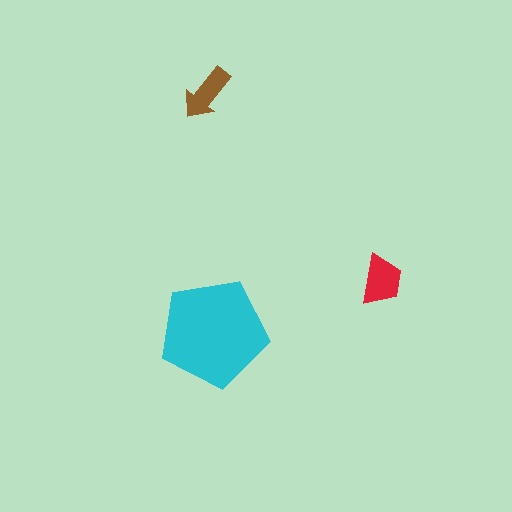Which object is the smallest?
The brown arrow.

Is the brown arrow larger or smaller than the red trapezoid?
Smaller.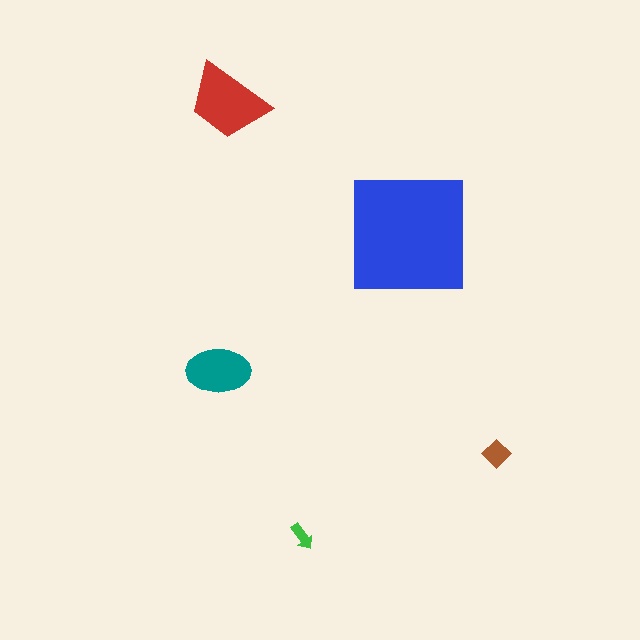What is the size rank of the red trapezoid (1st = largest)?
2nd.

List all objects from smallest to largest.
The green arrow, the brown diamond, the teal ellipse, the red trapezoid, the blue square.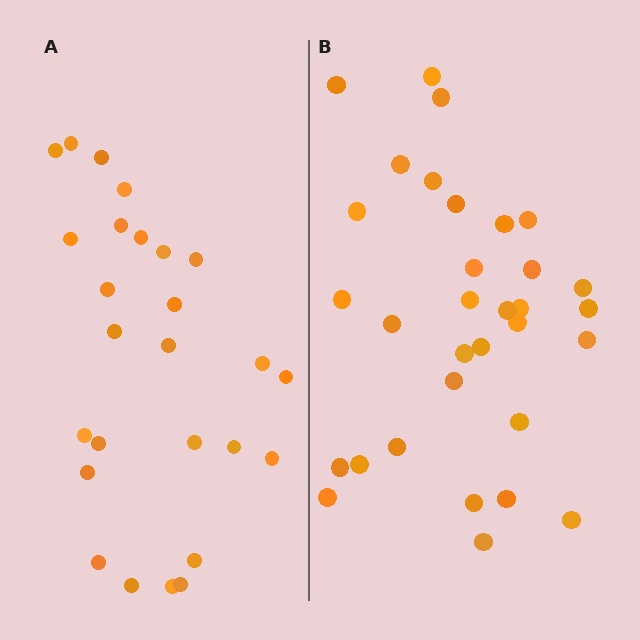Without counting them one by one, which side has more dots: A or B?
Region B (the right region) has more dots.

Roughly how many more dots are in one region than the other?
Region B has about 6 more dots than region A.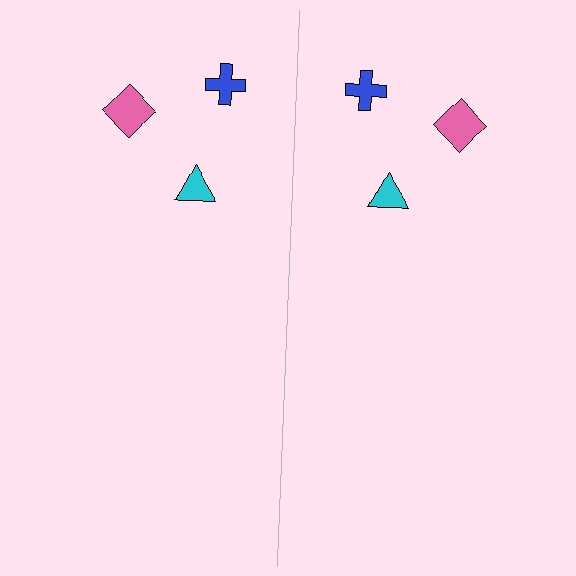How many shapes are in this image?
There are 6 shapes in this image.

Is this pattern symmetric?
Yes, this pattern has bilateral (reflection) symmetry.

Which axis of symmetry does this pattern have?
The pattern has a vertical axis of symmetry running through the center of the image.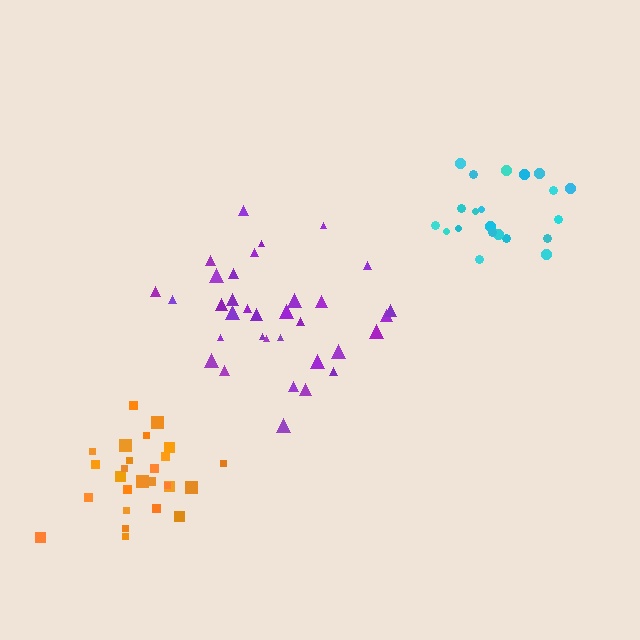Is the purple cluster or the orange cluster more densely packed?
Orange.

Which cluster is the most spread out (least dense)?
Purple.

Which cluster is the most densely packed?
Orange.